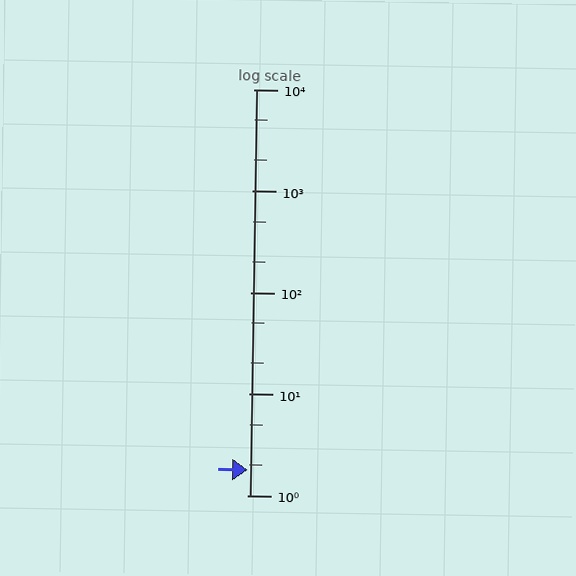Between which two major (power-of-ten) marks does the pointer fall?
The pointer is between 1 and 10.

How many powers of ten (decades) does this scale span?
The scale spans 4 decades, from 1 to 10000.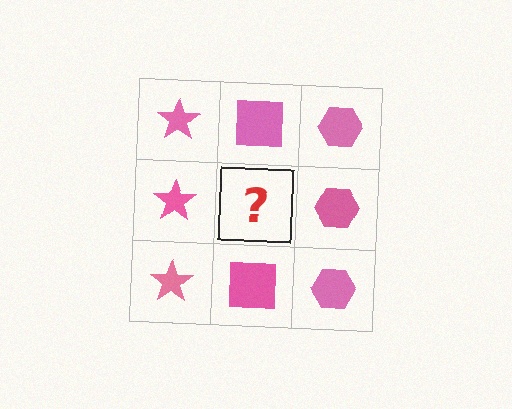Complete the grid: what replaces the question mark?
The question mark should be replaced with a pink square.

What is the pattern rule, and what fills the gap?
The rule is that each column has a consistent shape. The gap should be filled with a pink square.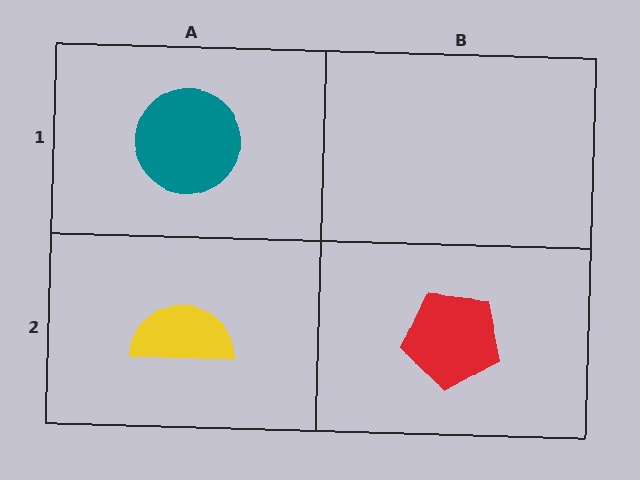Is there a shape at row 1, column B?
No, that cell is empty.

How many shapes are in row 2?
2 shapes.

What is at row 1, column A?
A teal circle.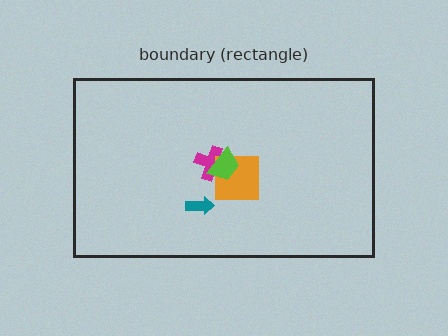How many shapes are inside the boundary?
4 inside, 0 outside.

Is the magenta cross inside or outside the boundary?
Inside.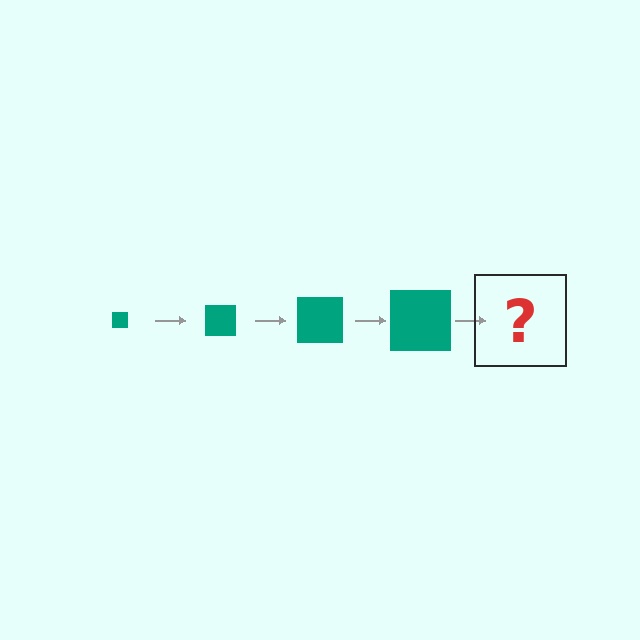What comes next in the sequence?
The next element should be a teal square, larger than the previous one.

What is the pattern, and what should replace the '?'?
The pattern is that the square gets progressively larger each step. The '?' should be a teal square, larger than the previous one.